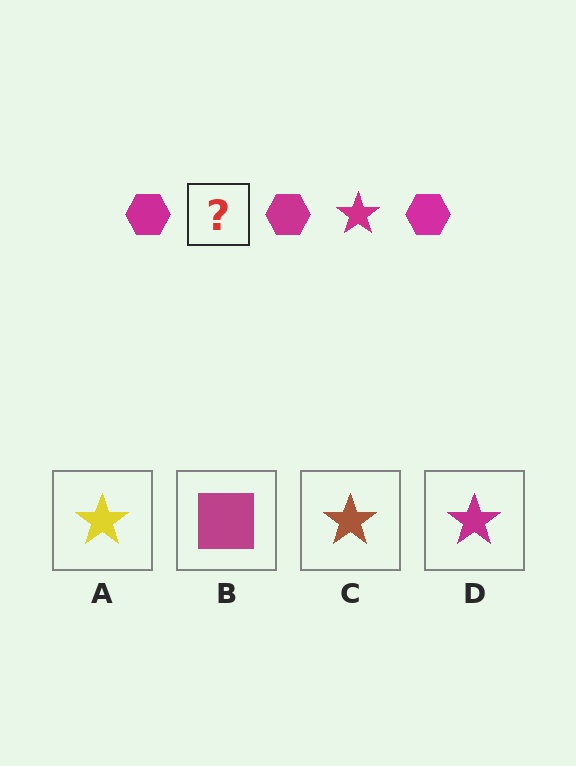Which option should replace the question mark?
Option D.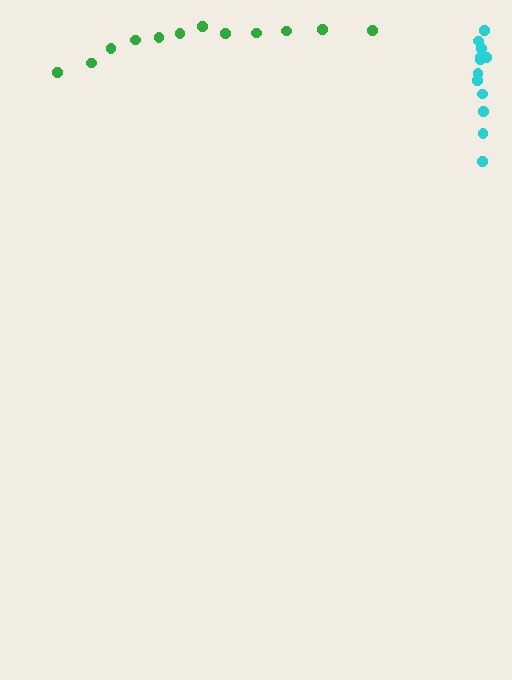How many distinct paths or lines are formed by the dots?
There are 2 distinct paths.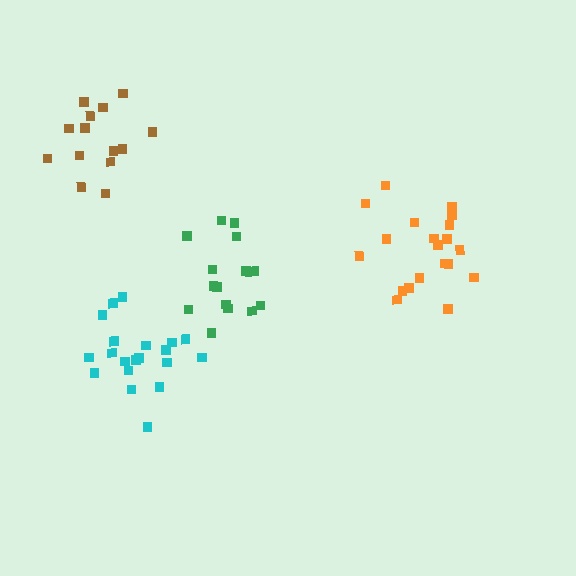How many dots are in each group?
Group 1: 20 dots, Group 2: 20 dots, Group 3: 14 dots, Group 4: 16 dots (70 total).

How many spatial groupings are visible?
There are 4 spatial groupings.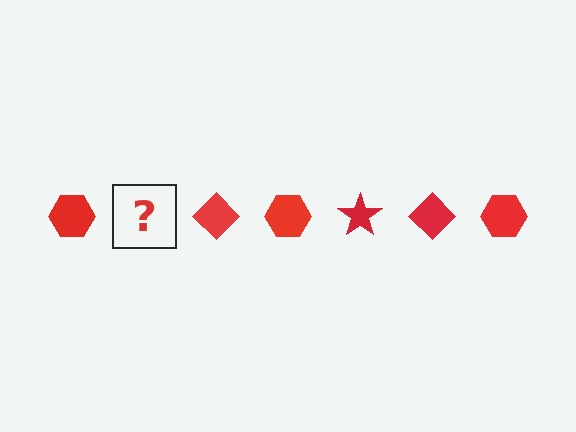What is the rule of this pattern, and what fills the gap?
The rule is that the pattern cycles through hexagon, star, diamond shapes in red. The gap should be filled with a red star.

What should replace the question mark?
The question mark should be replaced with a red star.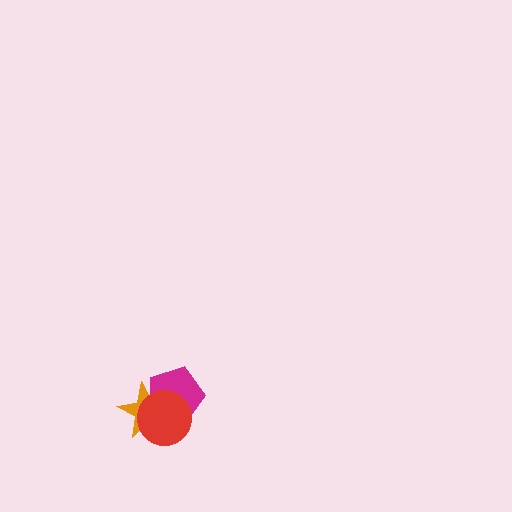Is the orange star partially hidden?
Yes, it is partially covered by another shape.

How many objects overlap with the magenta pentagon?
2 objects overlap with the magenta pentagon.